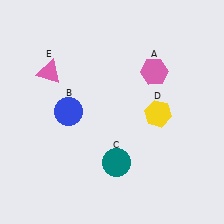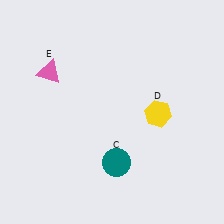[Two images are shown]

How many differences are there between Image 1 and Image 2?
There are 2 differences between the two images.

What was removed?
The blue circle (B), the pink hexagon (A) were removed in Image 2.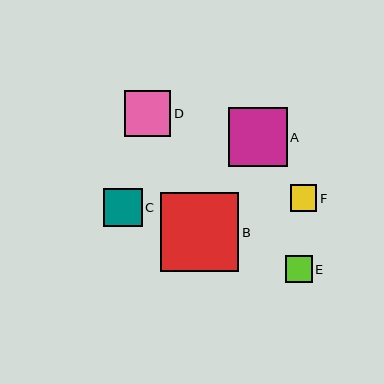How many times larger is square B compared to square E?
Square B is approximately 2.9 times the size of square E.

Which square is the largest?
Square B is the largest with a size of approximately 79 pixels.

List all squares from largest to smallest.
From largest to smallest: B, A, D, C, E, F.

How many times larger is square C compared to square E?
Square C is approximately 1.4 times the size of square E.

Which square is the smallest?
Square F is the smallest with a size of approximately 27 pixels.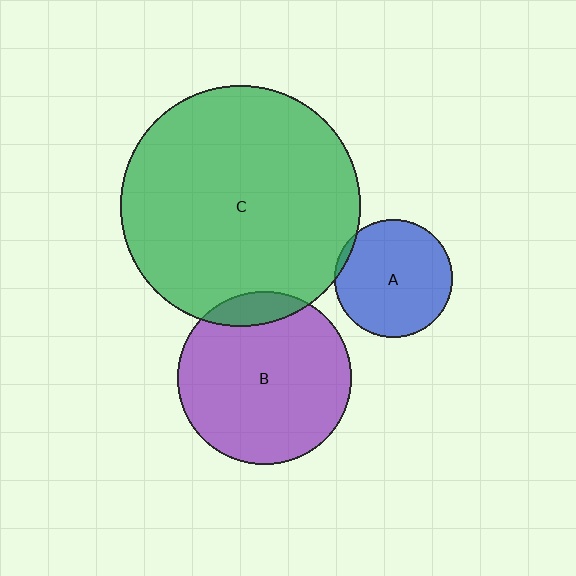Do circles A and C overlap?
Yes.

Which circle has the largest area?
Circle C (green).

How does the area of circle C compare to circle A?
Approximately 4.1 times.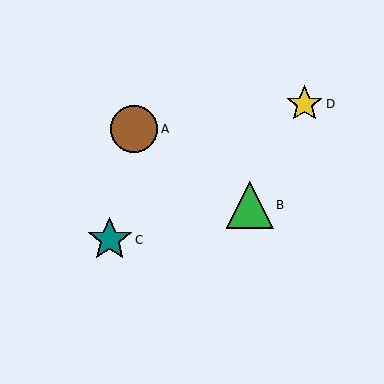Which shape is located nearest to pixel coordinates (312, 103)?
The yellow star (labeled D) at (305, 104) is nearest to that location.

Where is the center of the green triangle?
The center of the green triangle is at (250, 205).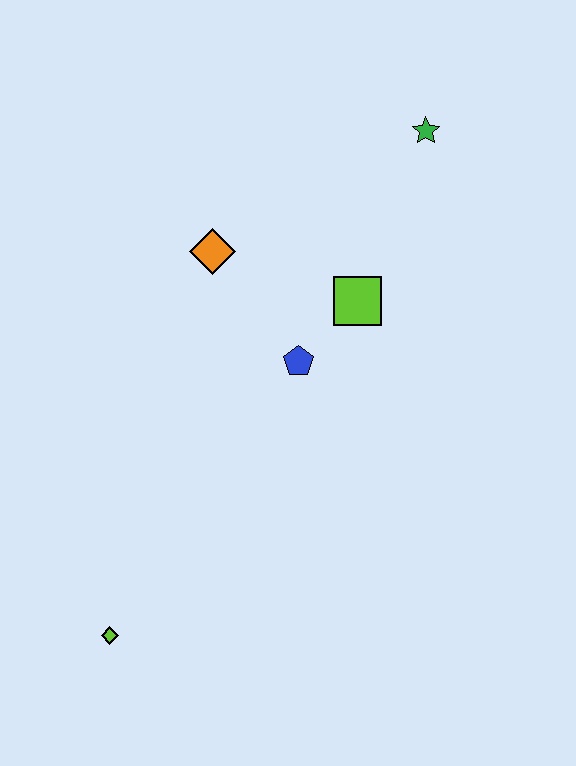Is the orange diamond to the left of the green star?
Yes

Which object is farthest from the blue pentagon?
The lime diamond is farthest from the blue pentagon.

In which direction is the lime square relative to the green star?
The lime square is below the green star.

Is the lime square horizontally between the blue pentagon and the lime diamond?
No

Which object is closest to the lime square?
The blue pentagon is closest to the lime square.